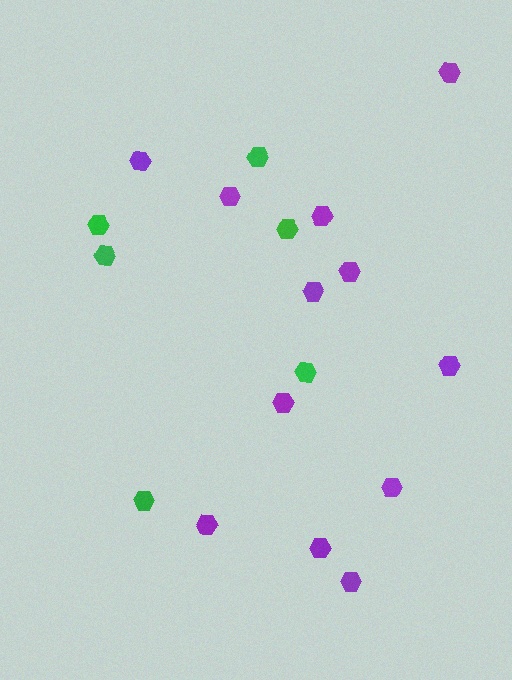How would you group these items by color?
There are 2 groups: one group of purple hexagons (12) and one group of green hexagons (6).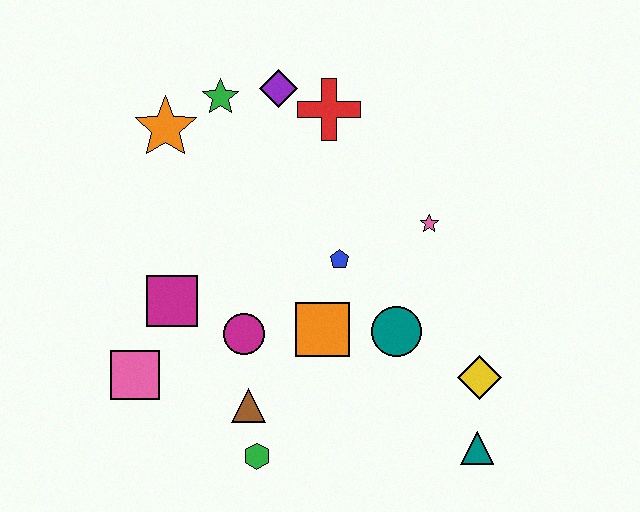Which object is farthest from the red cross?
The teal triangle is farthest from the red cross.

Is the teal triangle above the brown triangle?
No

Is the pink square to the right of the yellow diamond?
No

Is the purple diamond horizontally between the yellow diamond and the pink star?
No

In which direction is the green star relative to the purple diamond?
The green star is to the left of the purple diamond.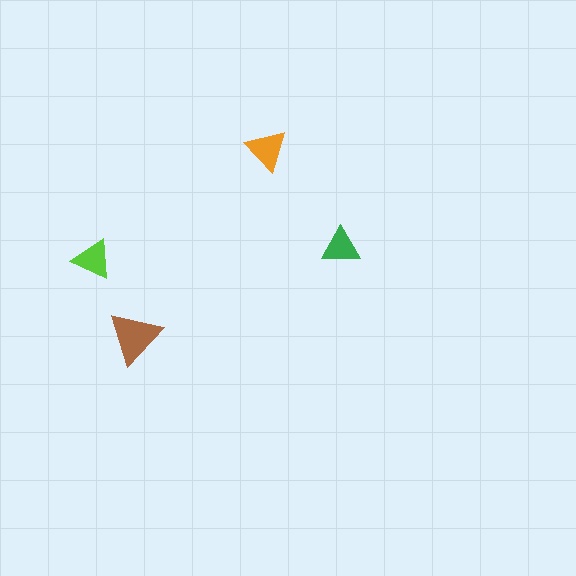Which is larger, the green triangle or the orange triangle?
The orange one.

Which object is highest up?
The orange triangle is topmost.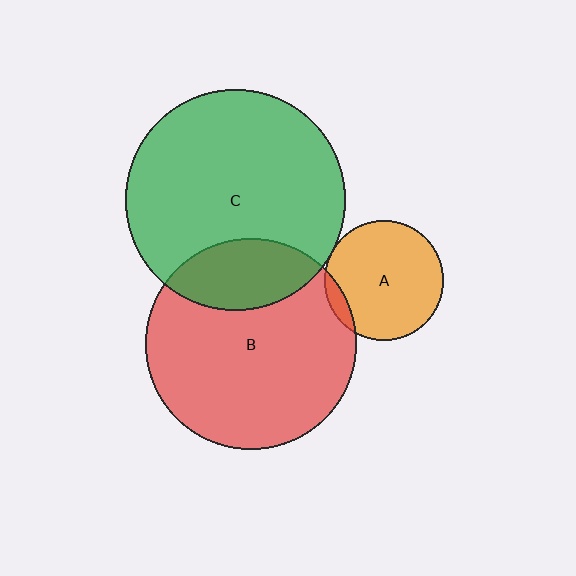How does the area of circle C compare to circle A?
Approximately 3.4 times.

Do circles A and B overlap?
Yes.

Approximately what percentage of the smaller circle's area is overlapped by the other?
Approximately 10%.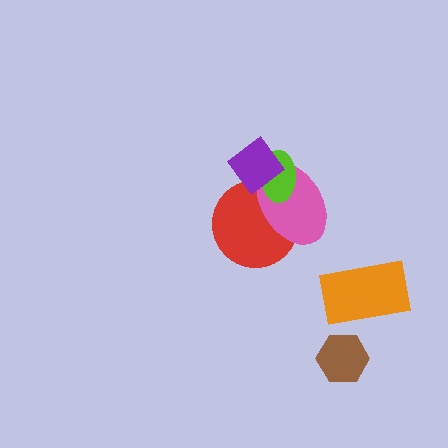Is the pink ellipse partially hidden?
Yes, it is partially covered by another shape.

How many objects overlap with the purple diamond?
3 objects overlap with the purple diamond.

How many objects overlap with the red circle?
3 objects overlap with the red circle.